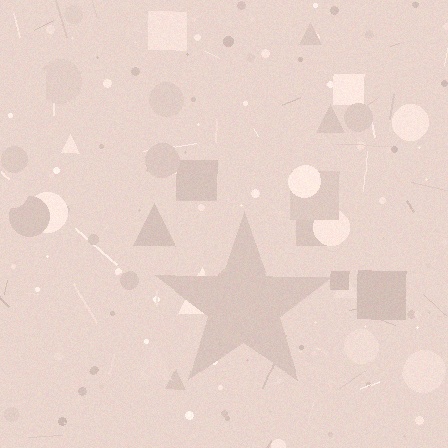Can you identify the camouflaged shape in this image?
The camouflaged shape is a star.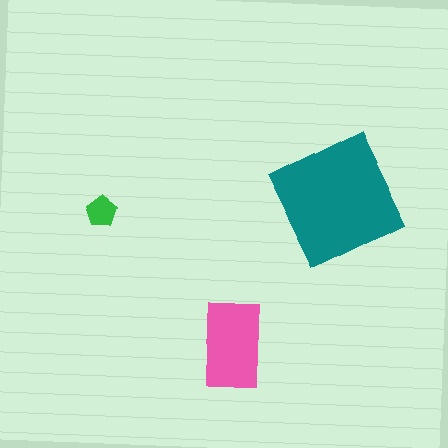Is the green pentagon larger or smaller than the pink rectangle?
Smaller.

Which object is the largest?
The teal square.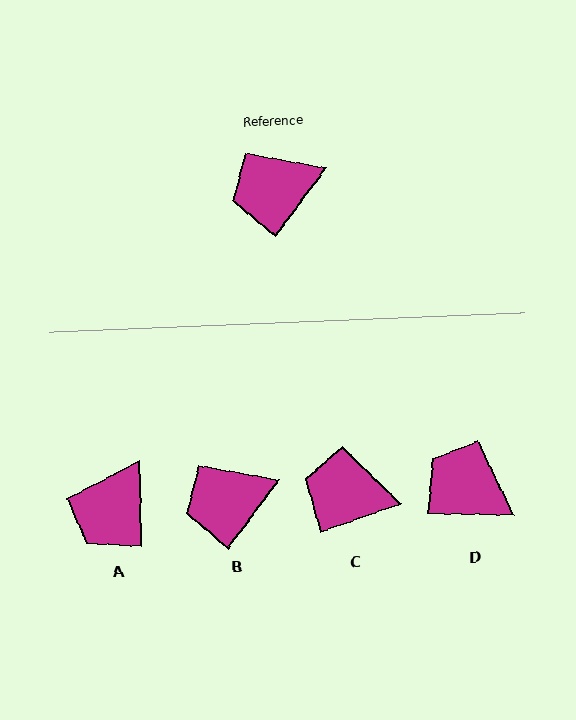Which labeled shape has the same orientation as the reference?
B.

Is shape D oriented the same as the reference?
No, it is off by about 54 degrees.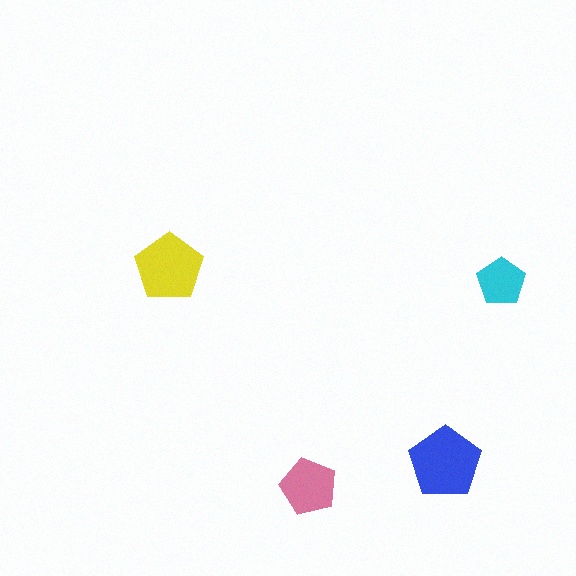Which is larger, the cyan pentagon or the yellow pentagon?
The yellow one.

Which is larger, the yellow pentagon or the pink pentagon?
The yellow one.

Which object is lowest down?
The pink pentagon is bottommost.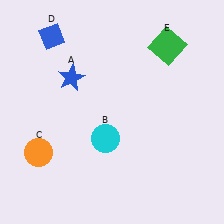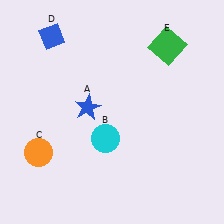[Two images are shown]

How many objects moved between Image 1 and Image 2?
1 object moved between the two images.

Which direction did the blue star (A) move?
The blue star (A) moved down.